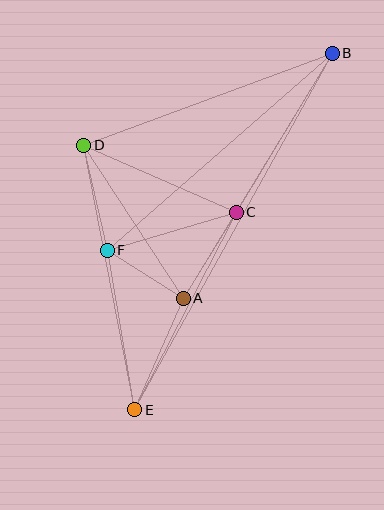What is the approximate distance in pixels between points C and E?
The distance between C and E is approximately 222 pixels.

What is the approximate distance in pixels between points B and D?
The distance between B and D is approximately 265 pixels.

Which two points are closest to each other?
Points A and F are closest to each other.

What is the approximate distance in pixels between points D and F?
The distance between D and F is approximately 107 pixels.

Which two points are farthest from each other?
Points B and E are farthest from each other.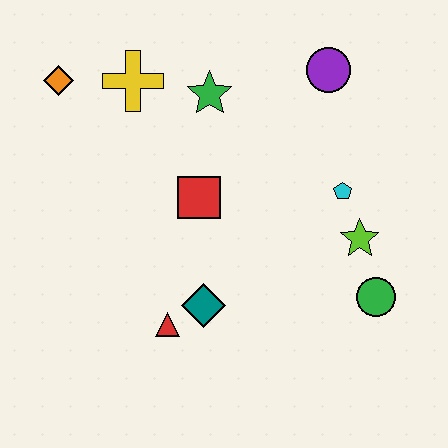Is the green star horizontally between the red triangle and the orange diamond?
No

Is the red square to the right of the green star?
No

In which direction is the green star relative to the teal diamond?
The green star is above the teal diamond.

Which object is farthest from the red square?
The green circle is farthest from the red square.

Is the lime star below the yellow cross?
Yes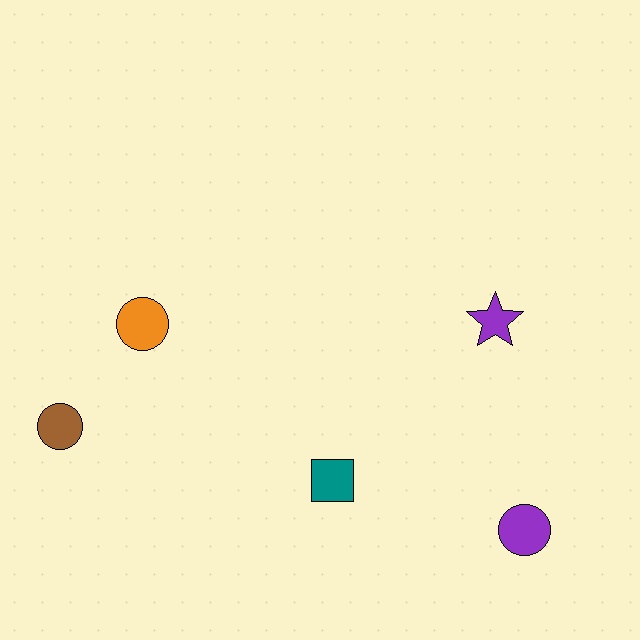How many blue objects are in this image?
There are no blue objects.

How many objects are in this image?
There are 5 objects.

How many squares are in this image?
There is 1 square.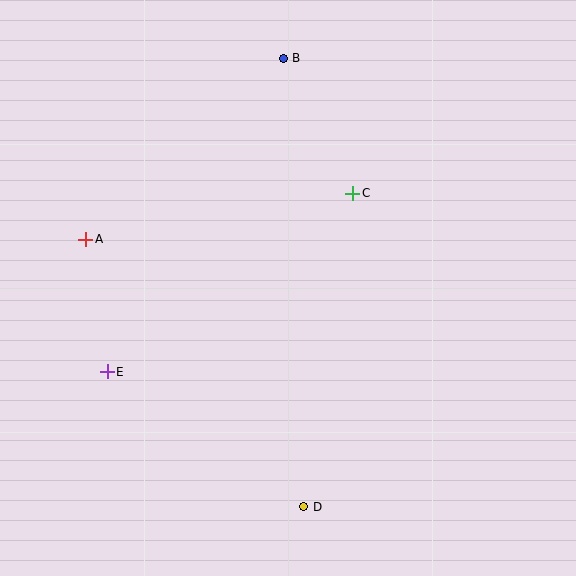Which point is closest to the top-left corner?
Point A is closest to the top-left corner.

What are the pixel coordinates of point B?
Point B is at (283, 58).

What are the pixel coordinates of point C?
Point C is at (353, 193).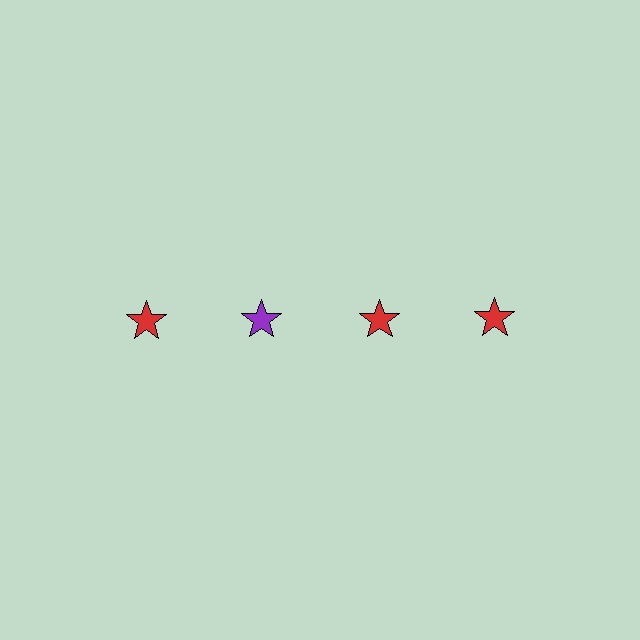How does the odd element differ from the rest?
It has a different color: purple instead of red.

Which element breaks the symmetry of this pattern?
The purple star in the top row, second from left column breaks the symmetry. All other shapes are red stars.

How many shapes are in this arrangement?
There are 4 shapes arranged in a grid pattern.